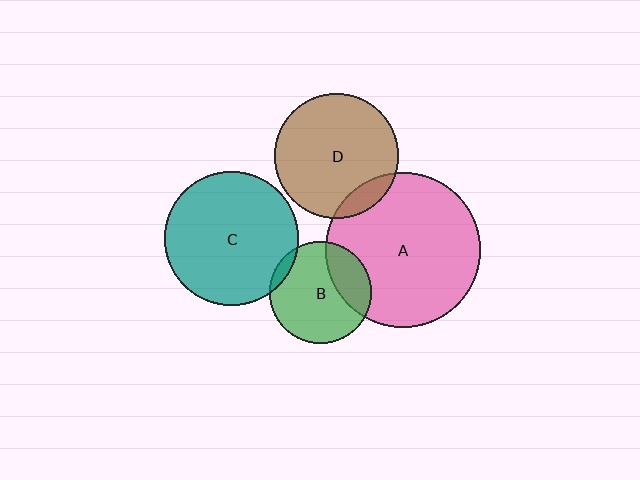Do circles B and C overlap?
Yes.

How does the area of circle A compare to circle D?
Approximately 1.6 times.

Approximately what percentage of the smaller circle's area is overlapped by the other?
Approximately 5%.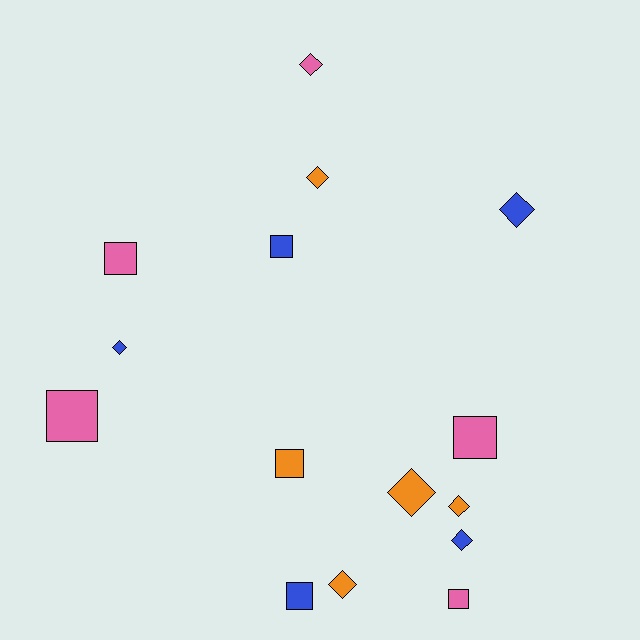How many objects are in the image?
There are 15 objects.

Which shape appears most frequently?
Diamond, with 8 objects.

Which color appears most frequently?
Orange, with 5 objects.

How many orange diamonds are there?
There are 4 orange diamonds.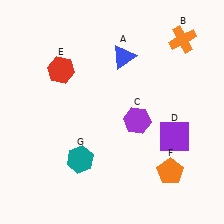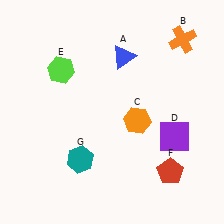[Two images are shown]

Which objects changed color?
C changed from purple to orange. E changed from red to lime. F changed from orange to red.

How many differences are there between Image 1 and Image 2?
There are 3 differences between the two images.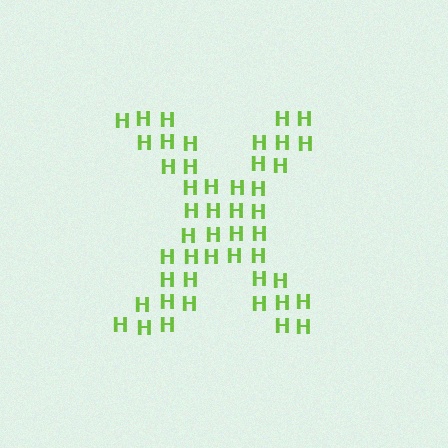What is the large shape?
The large shape is the letter X.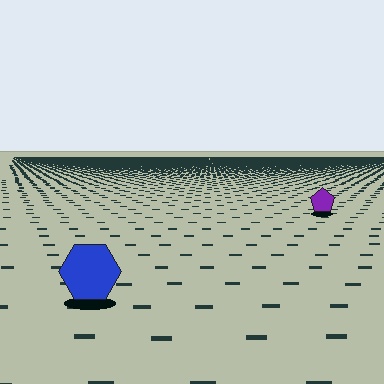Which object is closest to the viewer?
The blue hexagon is closest. The texture marks near it are larger and more spread out.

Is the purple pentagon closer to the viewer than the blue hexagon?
No. The blue hexagon is closer — you can tell from the texture gradient: the ground texture is coarser near it.